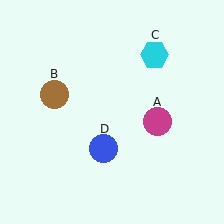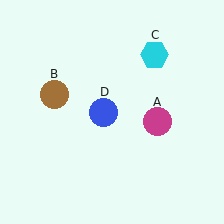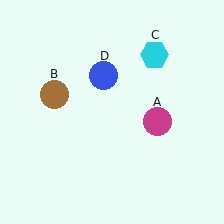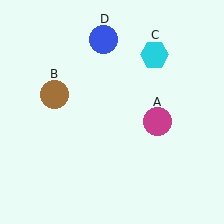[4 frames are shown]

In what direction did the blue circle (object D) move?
The blue circle (object D) moved up.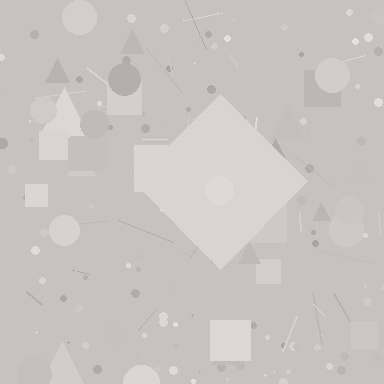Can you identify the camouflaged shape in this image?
The camouflaged shape is a diamond.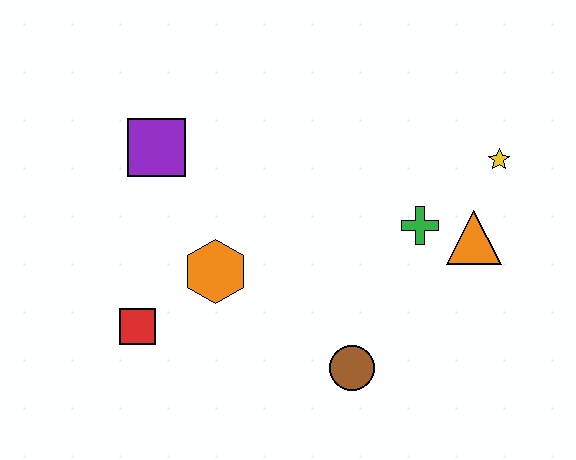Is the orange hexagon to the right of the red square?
Yes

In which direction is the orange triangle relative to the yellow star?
The orange triangle is below the yellow star.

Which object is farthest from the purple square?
The yellow star is farthest from the purple square.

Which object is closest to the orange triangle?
The green cross is closest to the orange triangle.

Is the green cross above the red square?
Yes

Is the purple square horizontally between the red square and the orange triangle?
Yes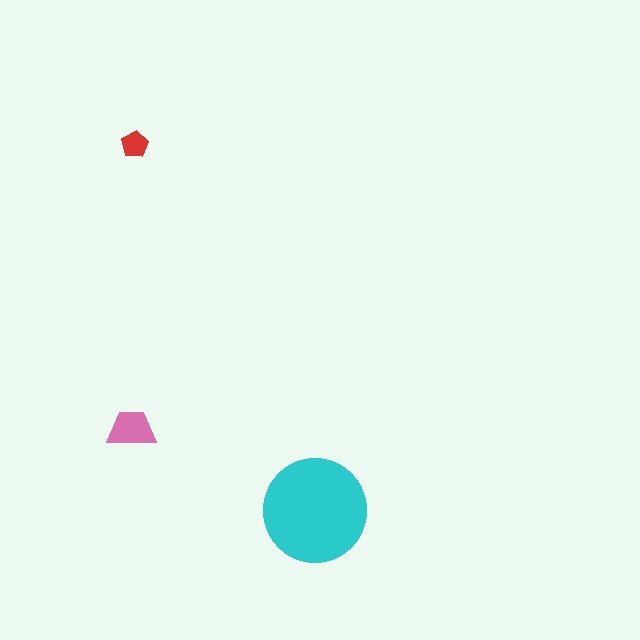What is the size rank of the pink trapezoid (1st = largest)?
2nd.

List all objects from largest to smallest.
The cyan circle, the pink trapezoid, the red pentagon.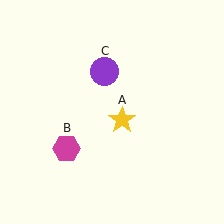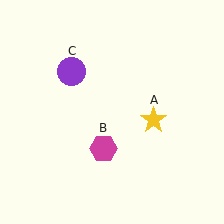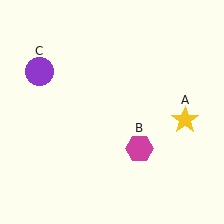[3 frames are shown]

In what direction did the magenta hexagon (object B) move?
The magenta hexagon (object B) moved right.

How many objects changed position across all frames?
3 objects changed position: yellow star (object A), magenta hexagon (object B), purple circle (object C).